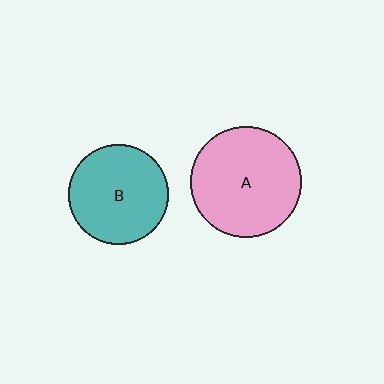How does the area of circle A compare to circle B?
Approximately 1.2 times.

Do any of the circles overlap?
No, none of the circles overlap.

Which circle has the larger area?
Circle A (pink).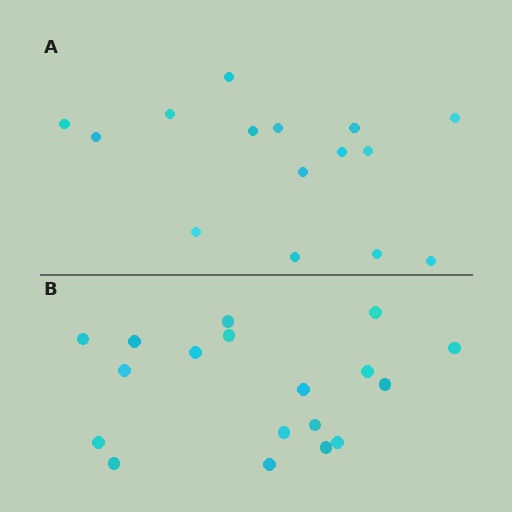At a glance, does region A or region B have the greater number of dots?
Region B (the bottom region) has more dots.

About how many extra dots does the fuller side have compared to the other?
Region B has just a few more — roughly 2 or 3 more dots than region A.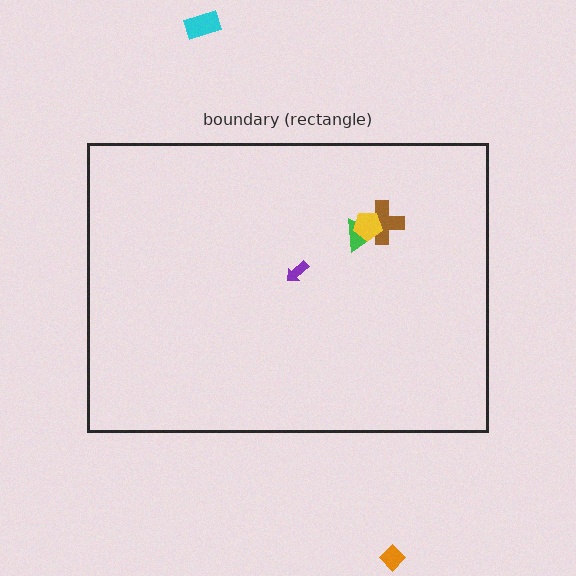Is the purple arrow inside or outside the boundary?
Inside.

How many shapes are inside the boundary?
4 inside, 2 outside.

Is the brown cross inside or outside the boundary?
Inside.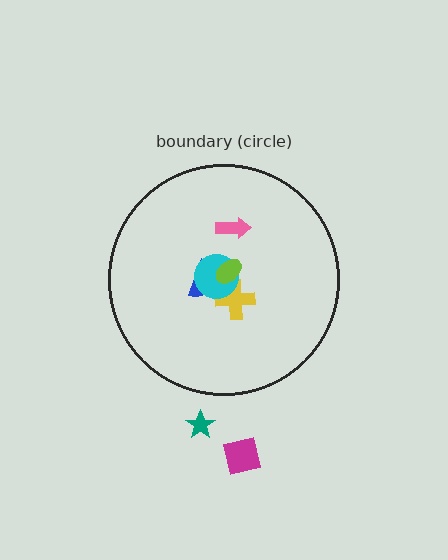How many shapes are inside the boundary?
5 inside, 2 outside.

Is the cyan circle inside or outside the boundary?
Inside.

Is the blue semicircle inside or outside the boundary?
Inside.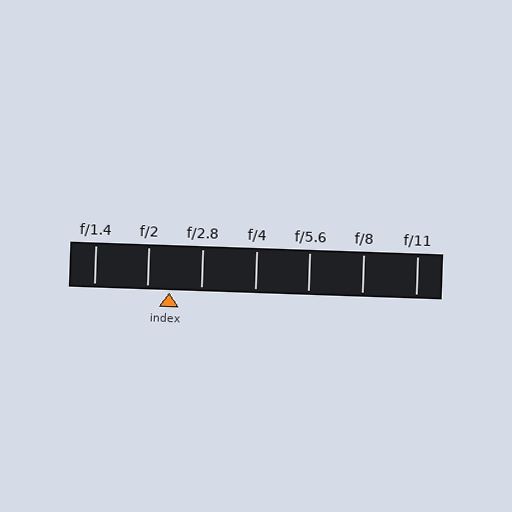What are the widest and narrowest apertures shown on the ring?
The widest aperture shown is f/1.4 and the narrowest is f/11.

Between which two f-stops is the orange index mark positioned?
The index mark is between f/2 and f/2.8.